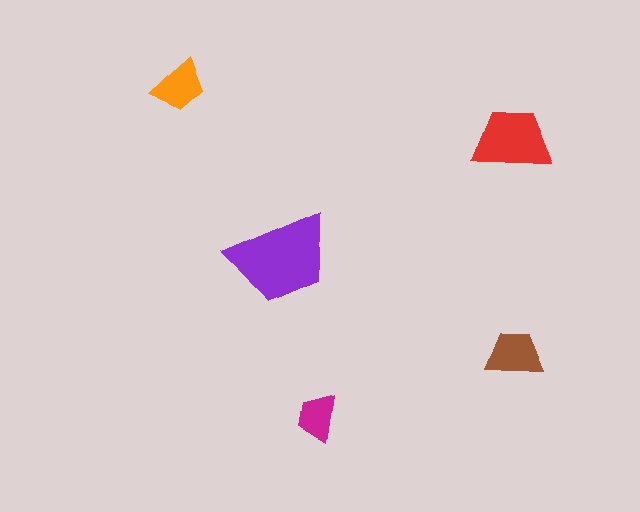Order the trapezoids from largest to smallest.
the purple one, the red one, the brown one, the orange one, the magenta one.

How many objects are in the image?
There are 5 objects in the image.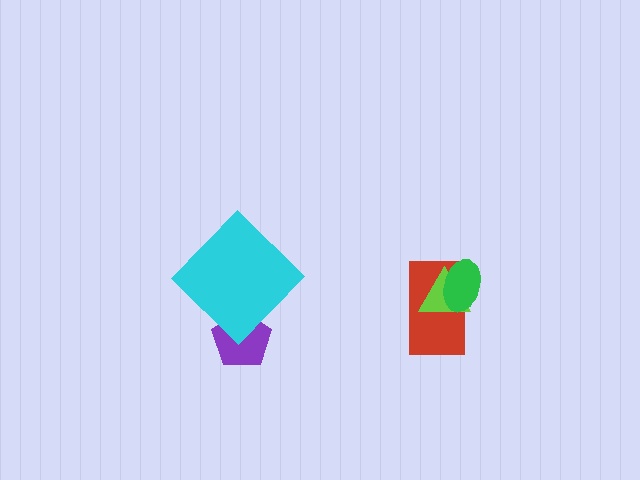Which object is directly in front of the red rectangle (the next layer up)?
The lime triangle is directly in front of the red rectangle.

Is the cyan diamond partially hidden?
No, no other shape covers it.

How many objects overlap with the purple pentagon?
1 object overlaps with the purple pentagon.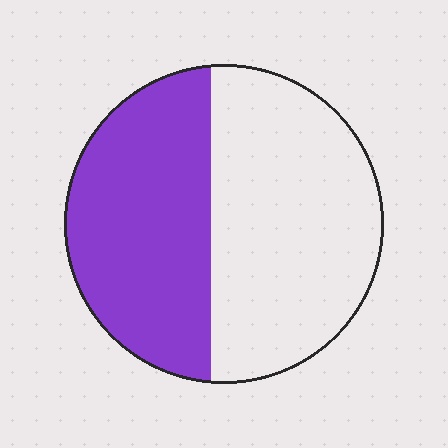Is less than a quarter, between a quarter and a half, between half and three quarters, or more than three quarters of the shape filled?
Between a quarter and a half.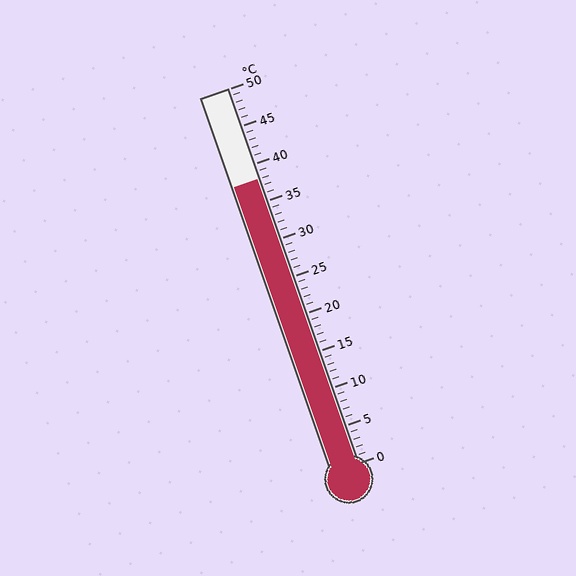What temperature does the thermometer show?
The thermometer shows approximately 38°C.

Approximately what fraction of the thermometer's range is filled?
The thermometer is filled to approximately 75% of its range.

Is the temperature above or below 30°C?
The temperature is above 30°C.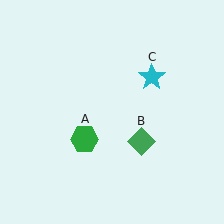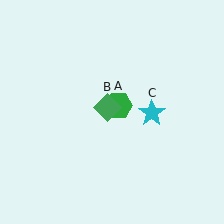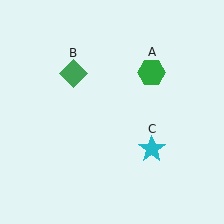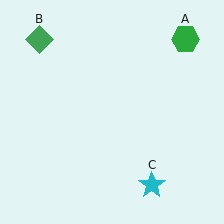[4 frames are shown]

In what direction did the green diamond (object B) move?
The green diamond (object B) moved up and to the left.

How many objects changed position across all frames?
3 objects changed position: green hexagon (object A), green diamond (object B), cyan star (object C).